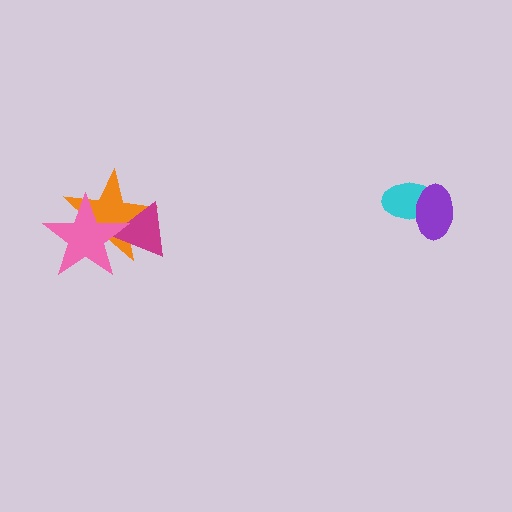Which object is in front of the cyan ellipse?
The purple ellipse is in front of the cyan ellipse.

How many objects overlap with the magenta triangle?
2 objects overlap with the magenta triangle.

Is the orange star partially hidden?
Yes, it is partially covered by another shape.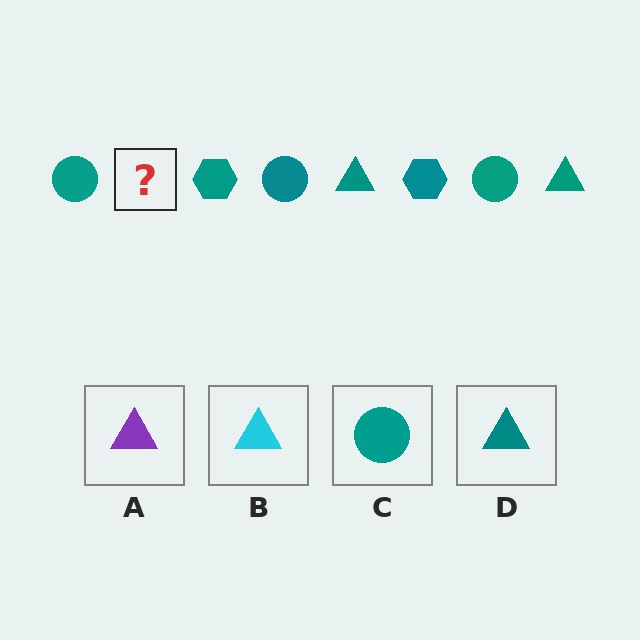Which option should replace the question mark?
Option D.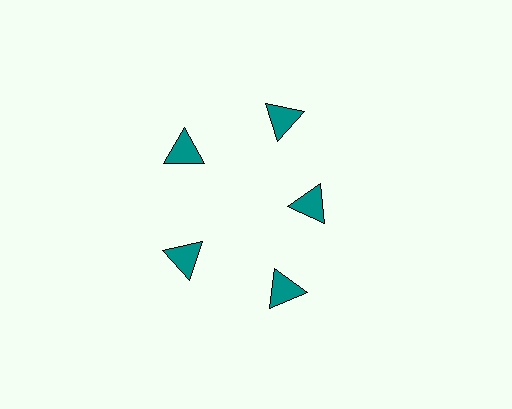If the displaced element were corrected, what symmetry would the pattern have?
It would have 5-fold rotational symmetry — the pattern would map onto itself every 72 degrees.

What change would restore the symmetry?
The symmetry would be restored by moving it outward, back onto the ring so that all 5 triangles sit at equal angles and equal distance from the center.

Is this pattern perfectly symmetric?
No. The 5 teal triangles are arranged in a ring, but one element near the 3 o'clock position is pulled inward toward the center, breaking the 5-fold rotational symmetry.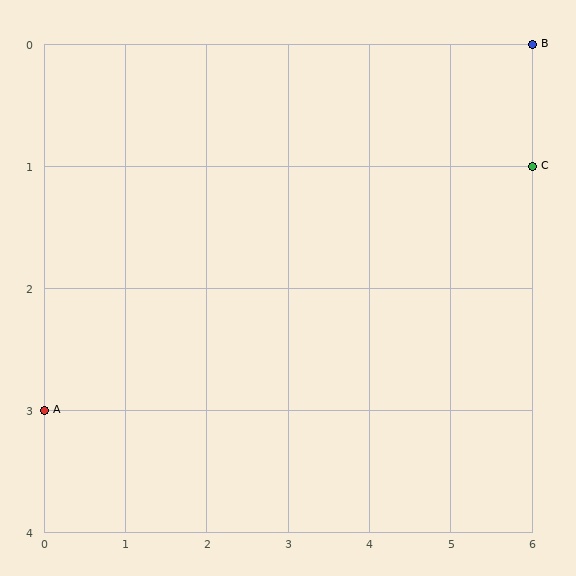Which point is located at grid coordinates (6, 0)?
Point B is at (6, 0).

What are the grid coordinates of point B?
Point B is at grid coordinates (6, 0).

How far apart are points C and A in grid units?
Points C and A are 6 columns and 2 rows apart (about 6.3 grid units diagonally).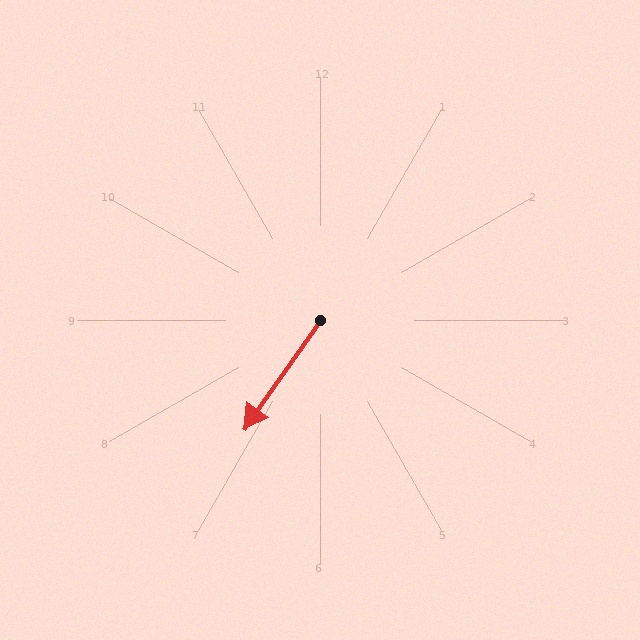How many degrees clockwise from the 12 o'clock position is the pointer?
Approximately 215 degrees.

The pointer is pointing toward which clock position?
Roughly 7 o'clock.